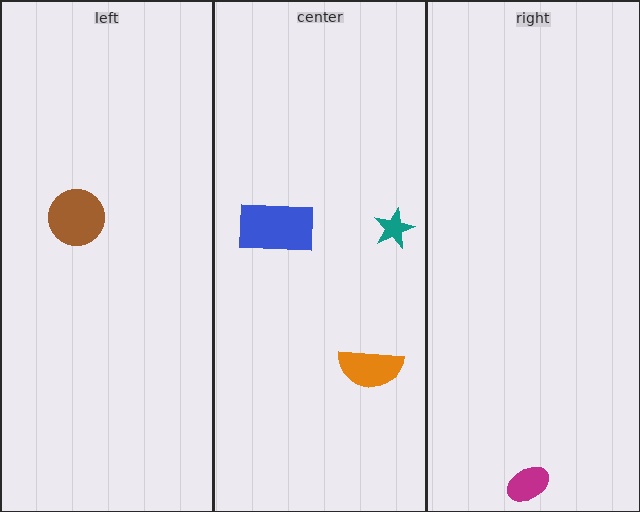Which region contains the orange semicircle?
The center region.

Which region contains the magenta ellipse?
The right region.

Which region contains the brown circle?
The left region.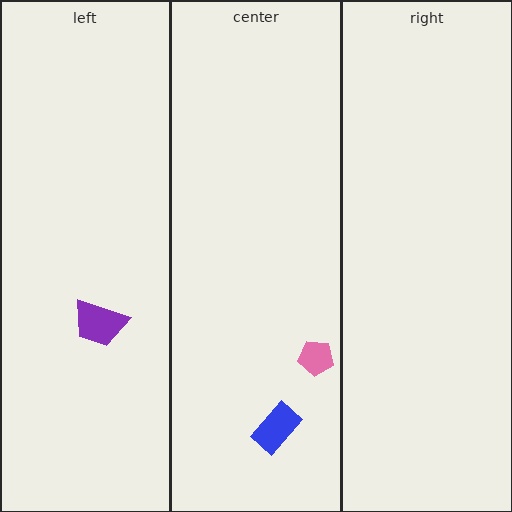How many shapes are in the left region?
1.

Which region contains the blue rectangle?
The center region.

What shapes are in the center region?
The blue rectangle, the pink pentagon.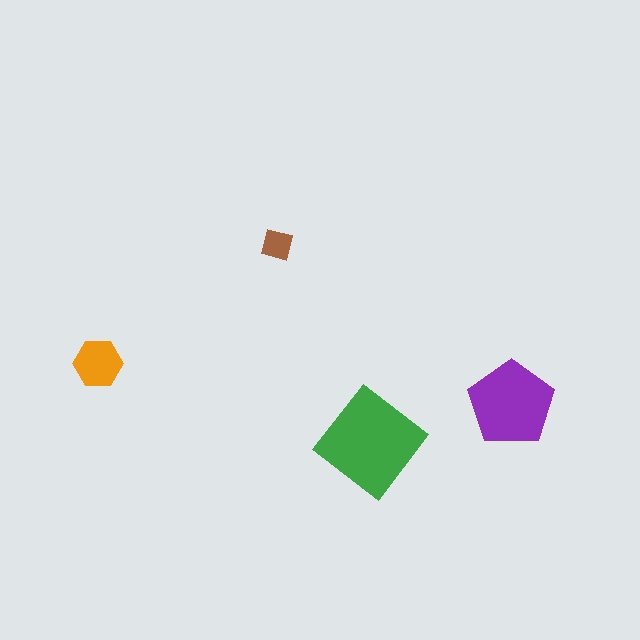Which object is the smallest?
The brown square.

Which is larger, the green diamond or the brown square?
The green diamond.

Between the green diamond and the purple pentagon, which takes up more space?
The green diamond.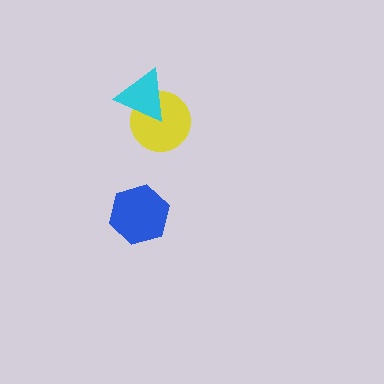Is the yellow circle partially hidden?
Yes, it is partially covered by another shape.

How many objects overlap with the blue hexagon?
0 objects overlap with the blue hexagon.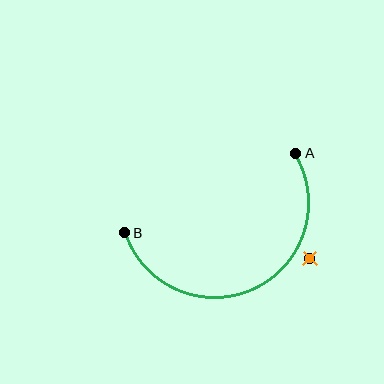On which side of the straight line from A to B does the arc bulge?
The arc bulges below the straight line connecting A and B.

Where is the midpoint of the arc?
The arc midpoint is the point on the curve farthest from the straight line joining A and B. It sits below that line.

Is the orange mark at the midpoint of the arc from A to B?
No — the orange mark does not lie on the arc at all. It sits slightly outside the curve.